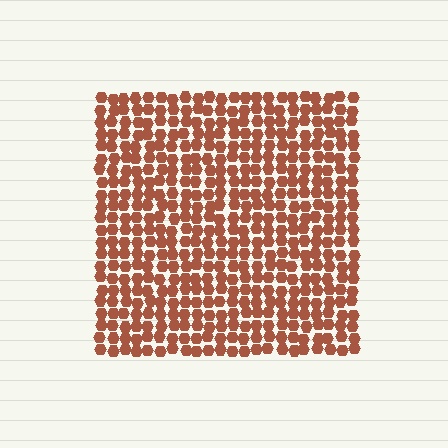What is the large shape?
The large shape is a square.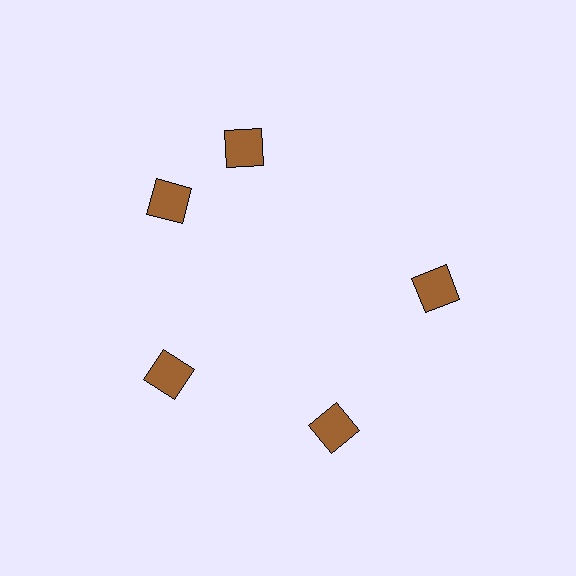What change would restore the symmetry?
The symmetry would be restored by rotating it back into even spacing with its neighbors so that all 5 squares sit at equal angles and equal distance from the center.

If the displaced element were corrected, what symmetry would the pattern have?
It would have 5-fold rotational symmetry — the pattern would map onto itself every 72 degrees.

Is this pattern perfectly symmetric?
No. The 5 brown squares are arranged in a ring, but one element near the 1 o'clock position is rotated out of alignment along the ring, breaking the 5-fold rotational symmetry.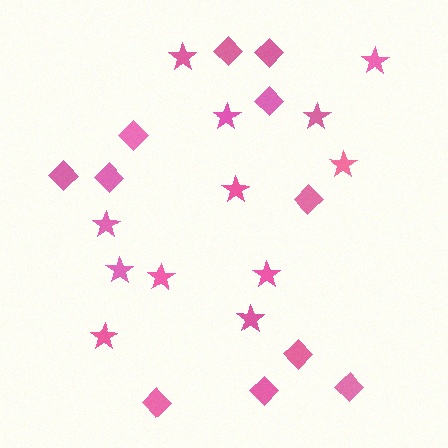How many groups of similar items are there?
There are 2 groups: one group of diamonds (11) and one group of stars (12).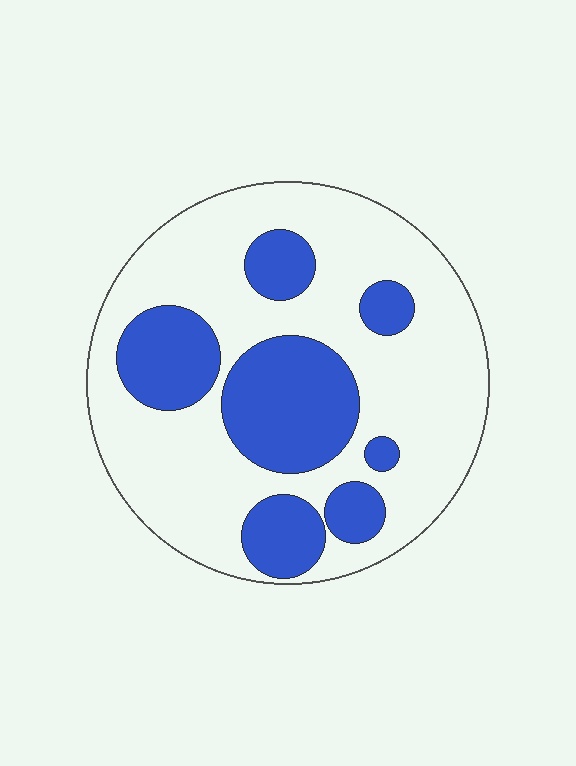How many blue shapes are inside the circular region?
7.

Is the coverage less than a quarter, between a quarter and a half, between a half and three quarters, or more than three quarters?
Between a quarter and a half.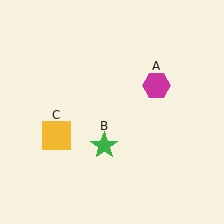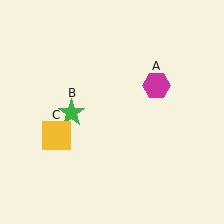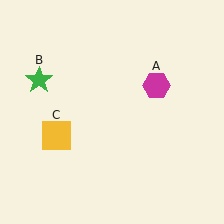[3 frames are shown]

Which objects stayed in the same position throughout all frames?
Magenta hexagon (object A) and yellow square (object C) remained stationary.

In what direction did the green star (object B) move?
The green star (object B) moved up and to the left.